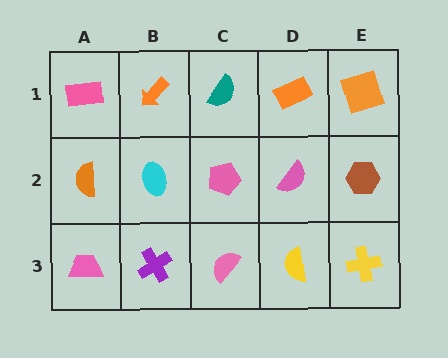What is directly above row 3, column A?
An orange semicircle.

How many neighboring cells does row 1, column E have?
2.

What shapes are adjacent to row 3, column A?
An orange semicircle (row 2, column A), a purple cross (row 3, column B).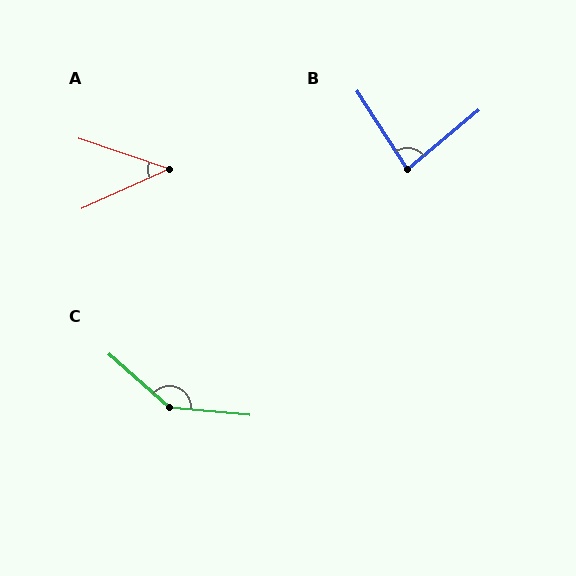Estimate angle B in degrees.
Approximately 83 degrees.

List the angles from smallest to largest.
A (43°), B (83°), C (144°).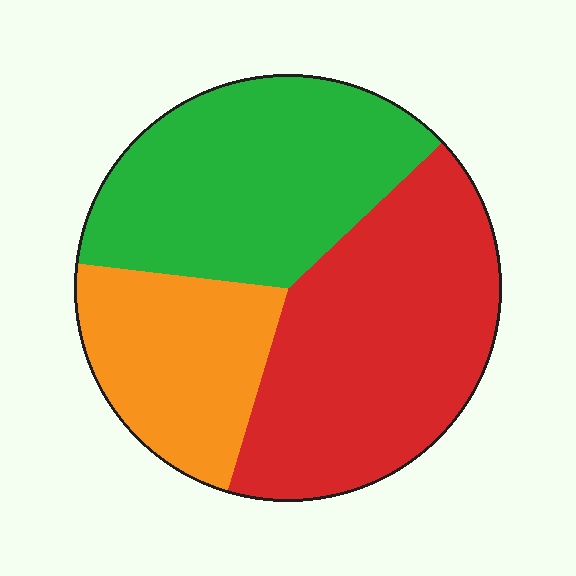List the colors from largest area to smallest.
From largest to smallest: red, green, orange.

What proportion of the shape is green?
Green takes up about three eighths (3/8) of the shape.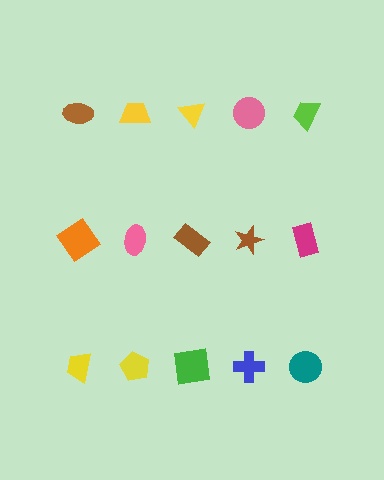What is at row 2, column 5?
A magenta rectangle.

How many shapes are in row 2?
5 shapes.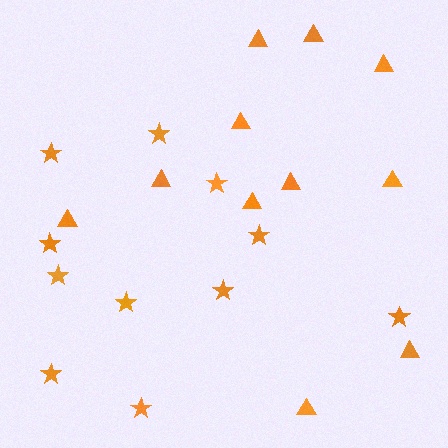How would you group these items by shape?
There are 2 groups: one group of stars (11) and one group of triangles (11).